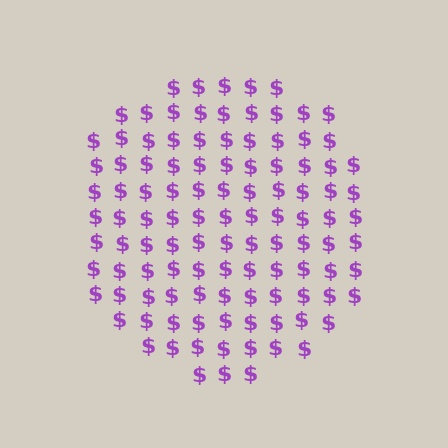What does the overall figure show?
The overall figure shows a circle.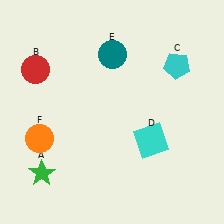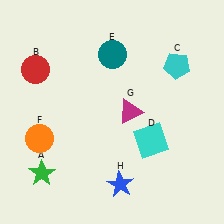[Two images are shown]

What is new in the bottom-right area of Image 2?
A blue star (H) was added in the bottom-right area of Image 2.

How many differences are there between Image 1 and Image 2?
There are 2 differences between the two images.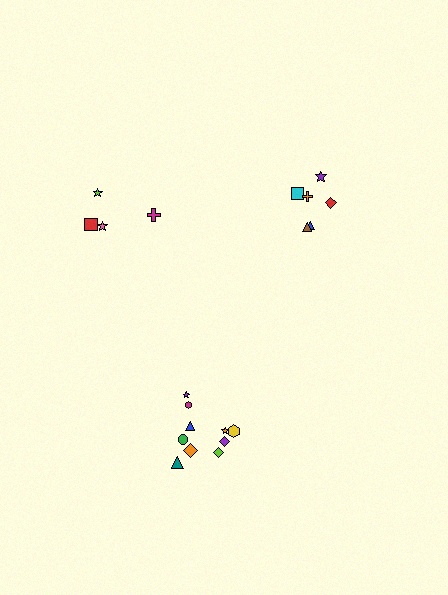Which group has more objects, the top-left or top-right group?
The top-right group.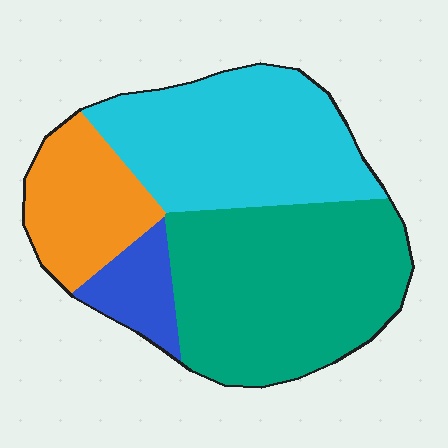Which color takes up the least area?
Blue, at roughly 10%.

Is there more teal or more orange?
Teal.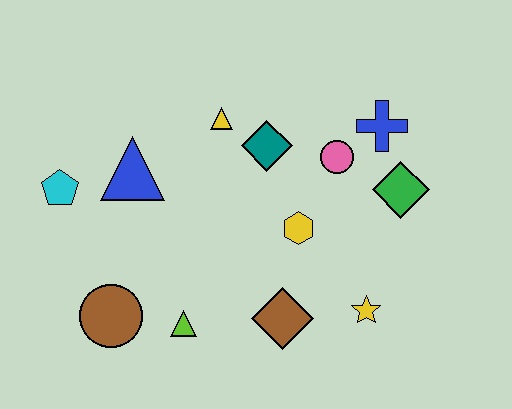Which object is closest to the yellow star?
The brown diamond is closest to the yellow star.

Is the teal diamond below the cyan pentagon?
No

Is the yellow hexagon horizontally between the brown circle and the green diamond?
Yes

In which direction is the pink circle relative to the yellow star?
The pink circle is above the yellow star.